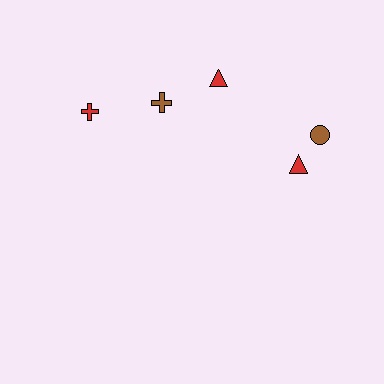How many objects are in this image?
There are 5 objects.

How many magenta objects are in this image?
There are no magenta objects.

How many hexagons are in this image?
There are no hexagons.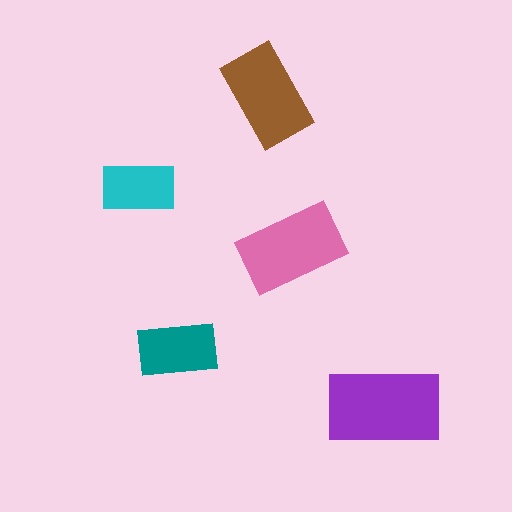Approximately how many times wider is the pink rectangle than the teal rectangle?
About 1.5 times wider.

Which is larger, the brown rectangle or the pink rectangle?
The pink one.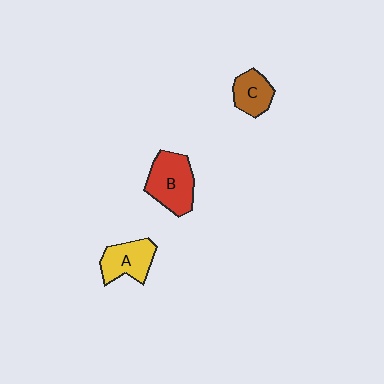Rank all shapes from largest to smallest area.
From largest to smallest: B (red), A (yellow), C (brown).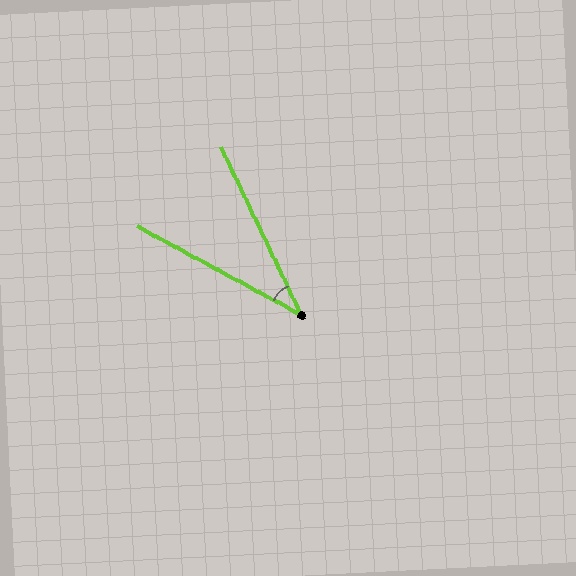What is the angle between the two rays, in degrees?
Approximately 36 degrees.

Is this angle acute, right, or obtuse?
It is acute.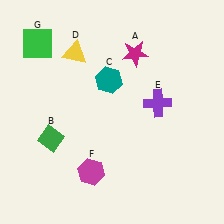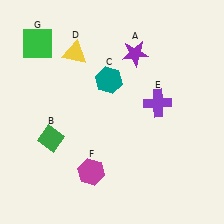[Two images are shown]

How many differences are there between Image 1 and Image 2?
There is 1 difference between the two images.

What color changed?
The star (A) changed from magenta in Image 1 to purple in Image 2.